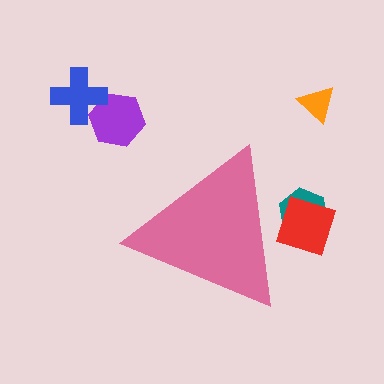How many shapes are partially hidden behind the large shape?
2 shapes are partially hidden.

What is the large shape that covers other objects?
A pink triangle.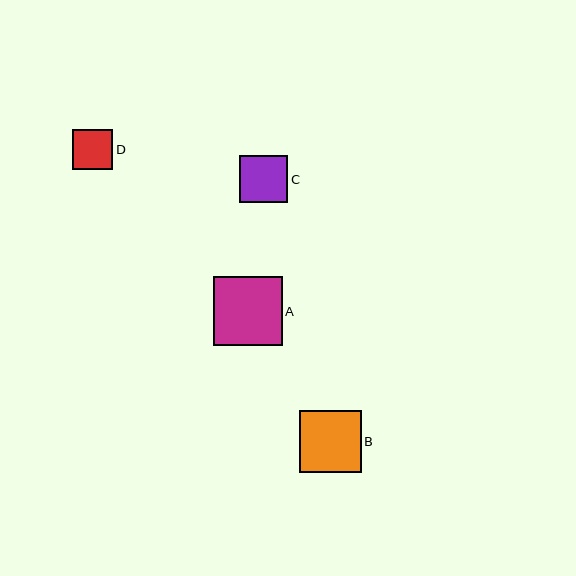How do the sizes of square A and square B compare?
Square A and square B are approximately the same size.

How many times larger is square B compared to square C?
Square B is approximately 1.3 times the size of square C.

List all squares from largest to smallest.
From largest to smallest: A, B, C, D.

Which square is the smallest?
Square D is the smallest with a size of approximately 40 pixels.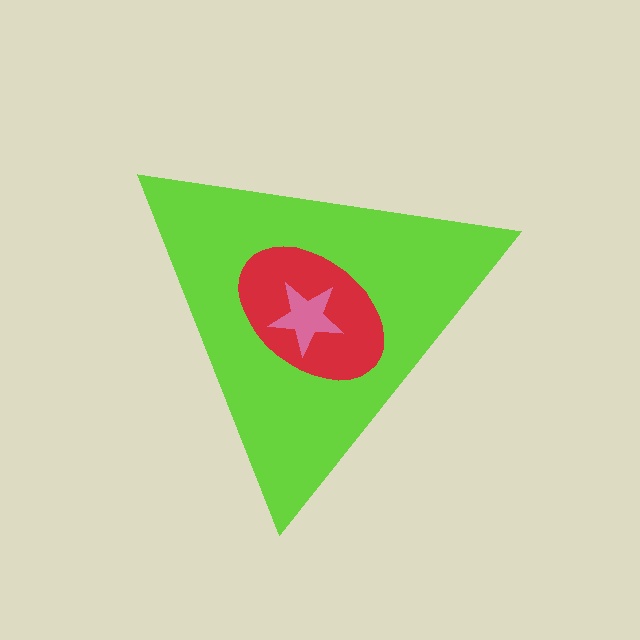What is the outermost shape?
The lime triangle.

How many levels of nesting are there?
3.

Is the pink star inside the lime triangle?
Yes.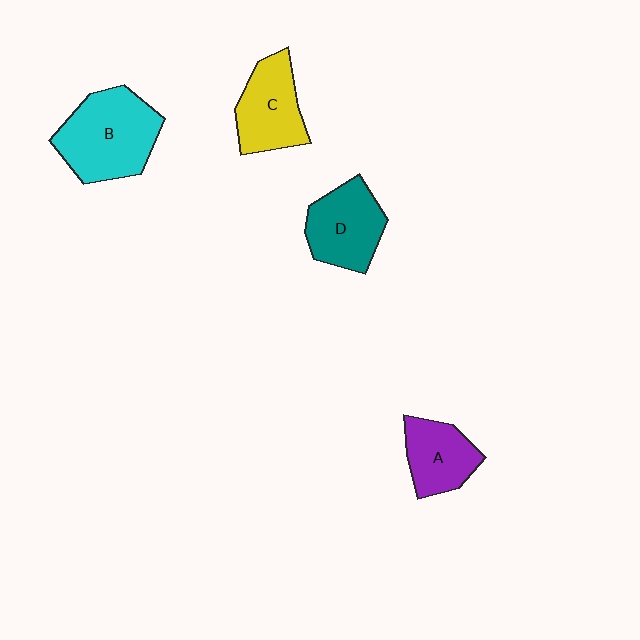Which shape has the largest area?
Shape B (cyan).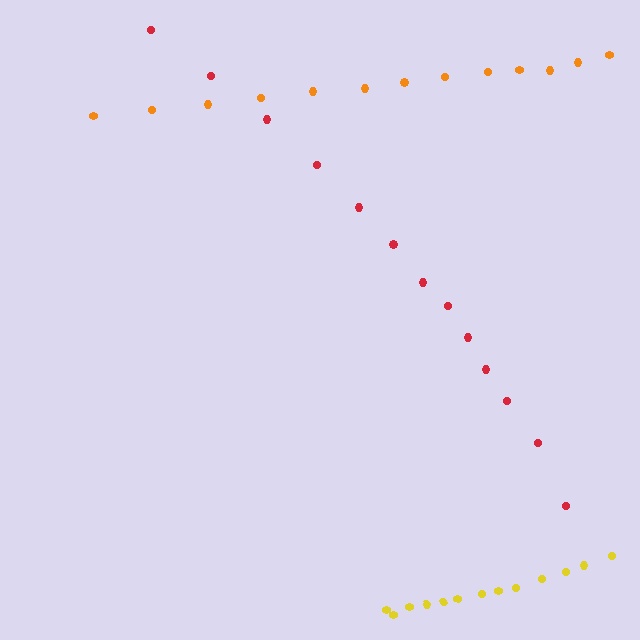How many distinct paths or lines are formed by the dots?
There are 3 distinct paths.